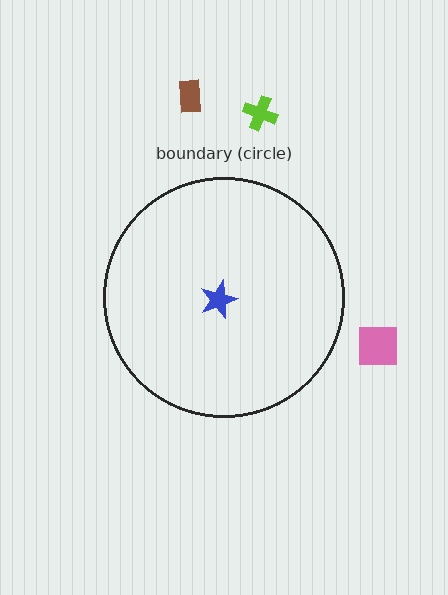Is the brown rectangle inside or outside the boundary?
Outside.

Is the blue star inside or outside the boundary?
Inside.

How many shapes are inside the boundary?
1 inside, 3 outside.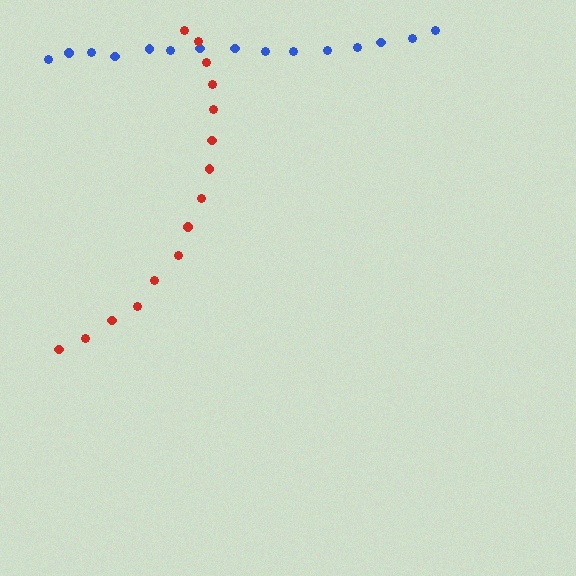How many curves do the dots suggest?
There are 2 distinct paths.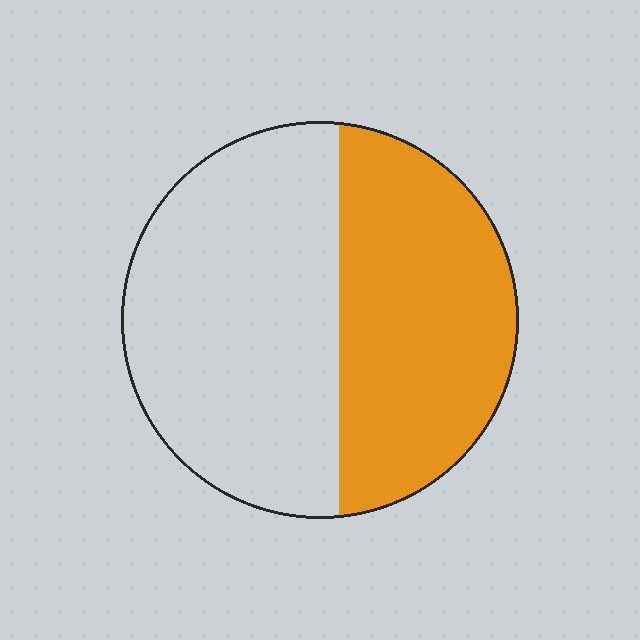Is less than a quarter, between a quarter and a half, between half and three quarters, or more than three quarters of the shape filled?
Between a quarter and a half.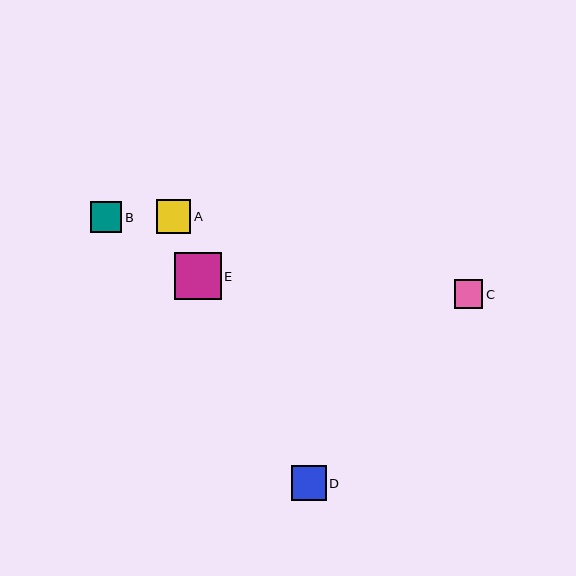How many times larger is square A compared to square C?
Square A is approximately 1.2 times the size of square C.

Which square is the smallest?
Square C is the smallest with a size of approximately 28 pixels.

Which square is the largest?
Square E is the largest with a size of approximately 47 pixels.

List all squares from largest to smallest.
From largest to smallest: E, D, A, B, C.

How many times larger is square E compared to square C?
Square E is approximately 1.6 times the size of square C.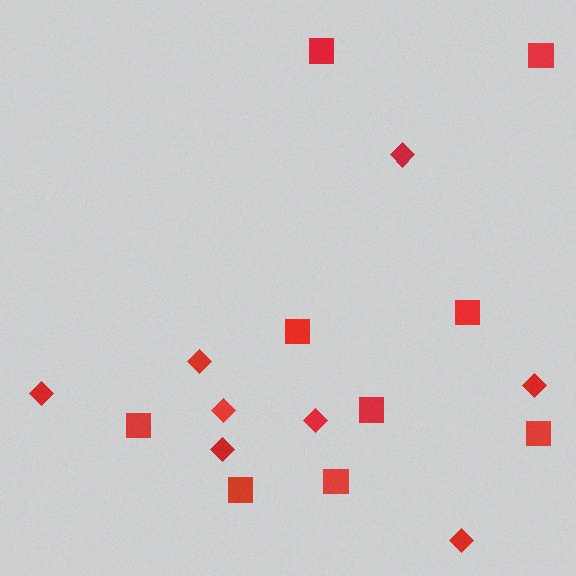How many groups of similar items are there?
There are 2 groups: one group of squares (9) and one group of diamonds (8).